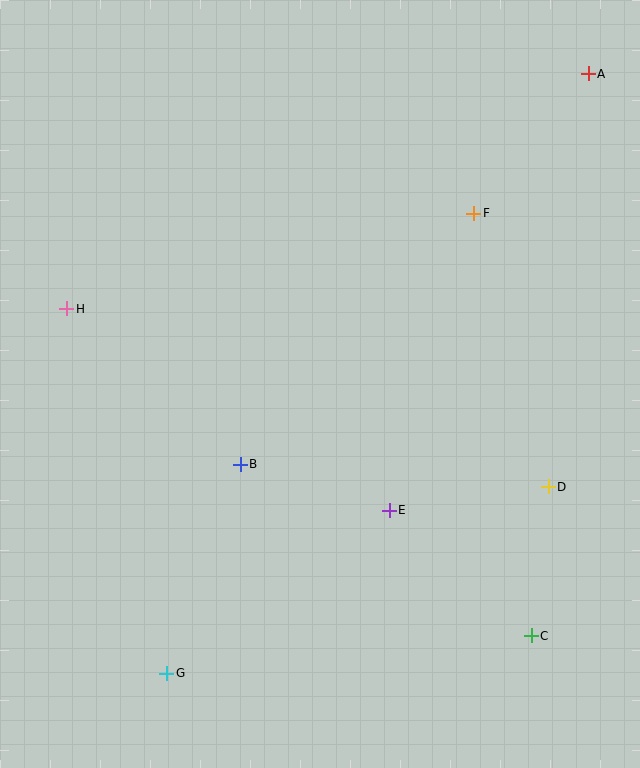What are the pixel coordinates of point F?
Point F is at (474, 213).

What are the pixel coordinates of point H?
Point H is at (67, 309).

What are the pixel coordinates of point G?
Point G is at (167, 673).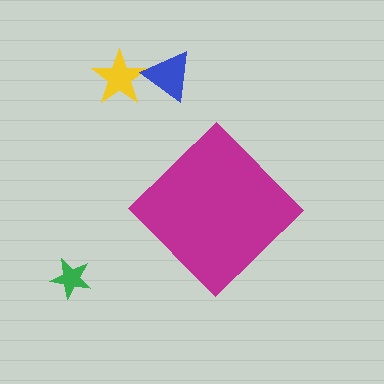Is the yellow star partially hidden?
No, the yellow star is fully visible.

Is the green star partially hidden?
No, the green star is fully visible.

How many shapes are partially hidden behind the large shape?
0 shapes are partially hidden.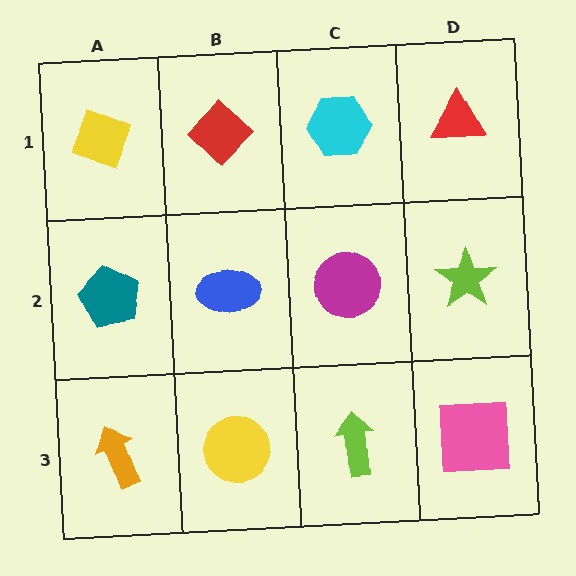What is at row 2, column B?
A blue ellipse.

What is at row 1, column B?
A red diamond.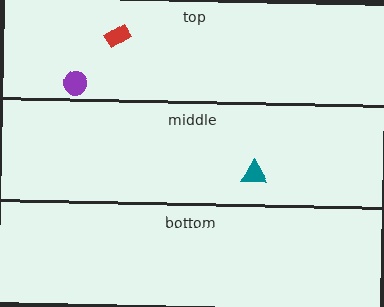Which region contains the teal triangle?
The middle region.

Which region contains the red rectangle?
The top region.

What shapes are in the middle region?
The teal triangle.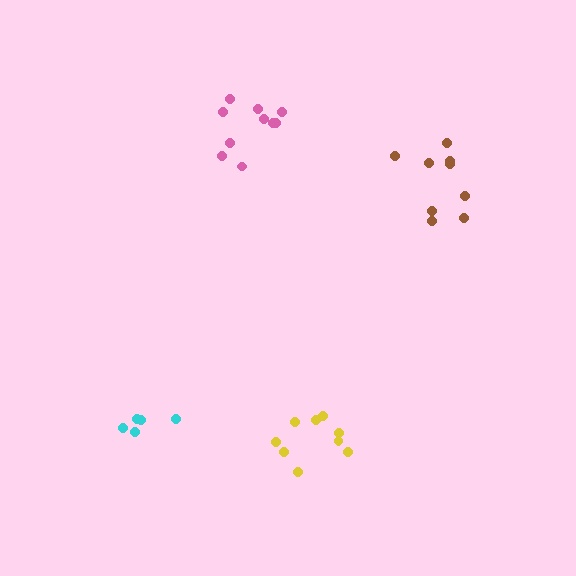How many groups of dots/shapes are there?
There are 4 groups.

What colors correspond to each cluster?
The clusters are colored: yellow, pink, brown, cyan.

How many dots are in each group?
Group 1: 9 dots, Group 2: 10 dots, Group 3: 10 dots, Group 4: 5 dots (34 total).